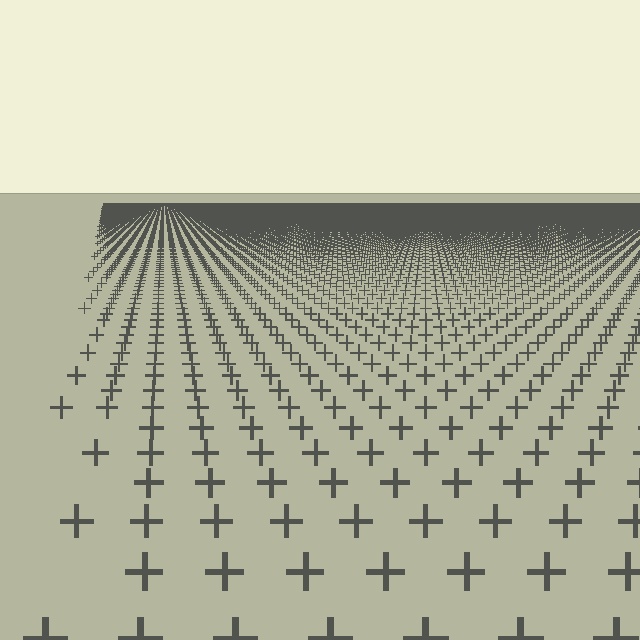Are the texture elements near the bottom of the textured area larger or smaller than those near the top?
Larger. Near the bottom, elements are closer to the viewer and appear at a bigger on-screen size.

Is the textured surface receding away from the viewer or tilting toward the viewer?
The surface is receding away from the viewer. Texture elements get smaller and denser toward the top.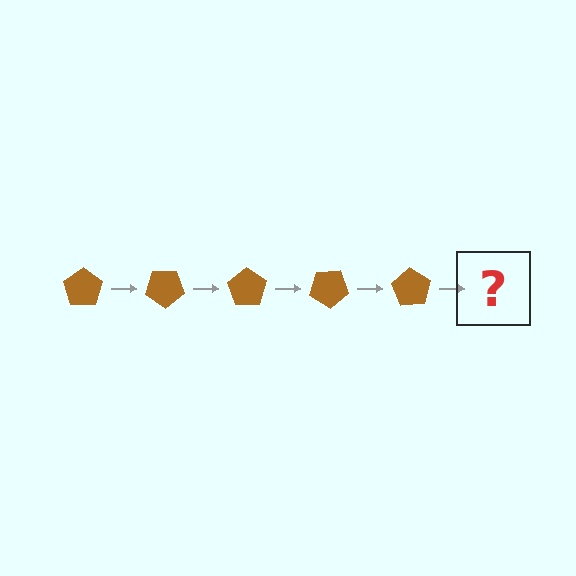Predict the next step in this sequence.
The next step is a brown pentagon rotated 175 degrees.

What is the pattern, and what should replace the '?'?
The pattern is that the pentagon rotates 35 degrees each step. The '?' should be a brown pentagon rotated 175 degrees.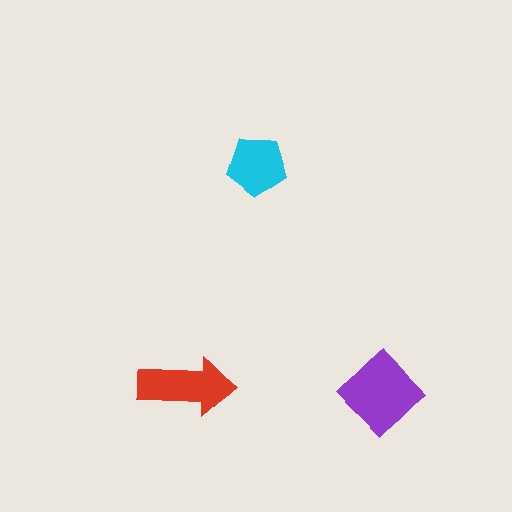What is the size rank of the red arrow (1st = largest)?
2nd.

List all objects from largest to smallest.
The purple diamond, the red arrow, the cyan pentagon.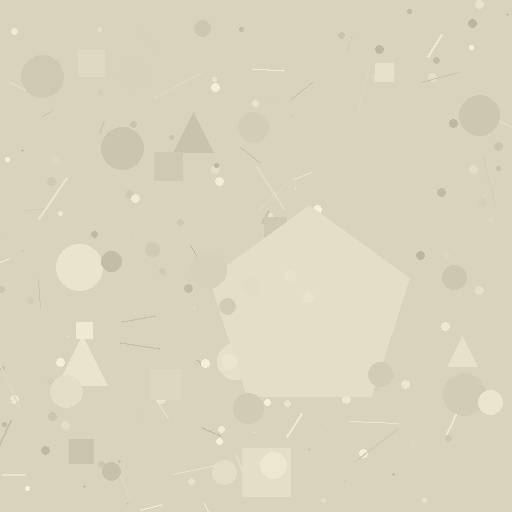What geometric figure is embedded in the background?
A pentagon is embedded in the background.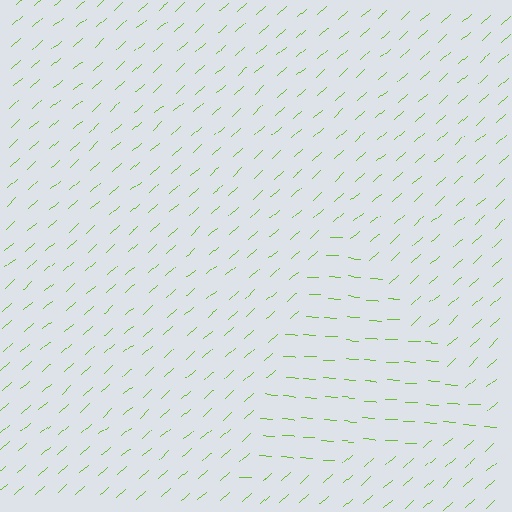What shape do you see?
I see a triangle.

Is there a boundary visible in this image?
Yes, there is a texture boundary formed by a change in line orientation.